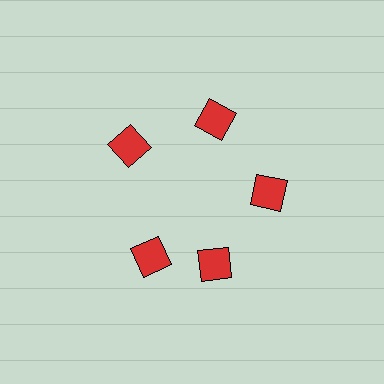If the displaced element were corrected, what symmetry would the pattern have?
It would have 5-fold rotational symmetry — the pattern would map onto itself every 72 degrees.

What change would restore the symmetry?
The symmetry would be restored by rotating it back into even spacing with its neighbors so that all 5 squares sit at equal angles and equal distance from the center.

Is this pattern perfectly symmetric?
No. The 5 red squares are arranged in a ring, but one element near the 8 o'clock position is rotated out of alignment along the ring, breaking the 5-fold rotational symmetry.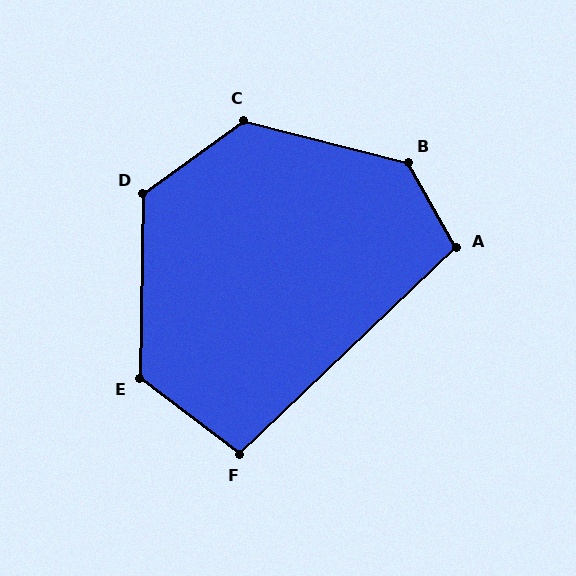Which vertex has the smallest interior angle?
F, at approximately 99 degrees.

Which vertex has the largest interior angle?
B, at approximately 134 degrees.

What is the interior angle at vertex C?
Approximately 130 degrees (obtuse).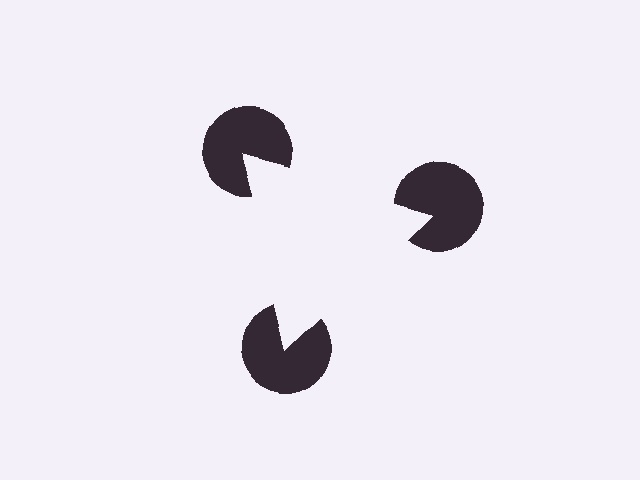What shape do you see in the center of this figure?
An illusory triangle — its edges are inferred from the aligned wedge cuts in the pac-man discs, not physically drawn.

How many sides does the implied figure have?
3 sides.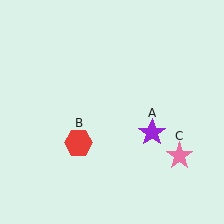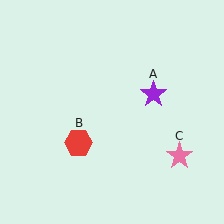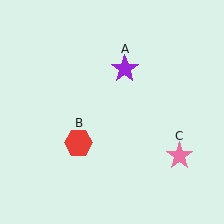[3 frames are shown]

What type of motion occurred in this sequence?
The purple star (object A) rotated counterclockwise around the center of the scene.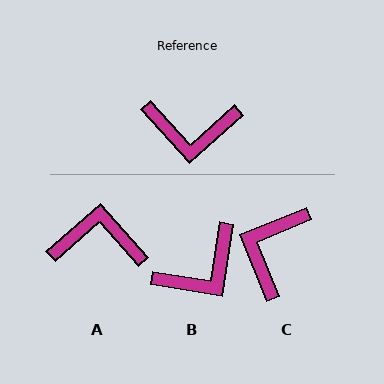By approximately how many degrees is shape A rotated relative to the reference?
Approximately 180 degrees counter-clockwise.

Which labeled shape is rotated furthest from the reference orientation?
A, about 180 degrees away.